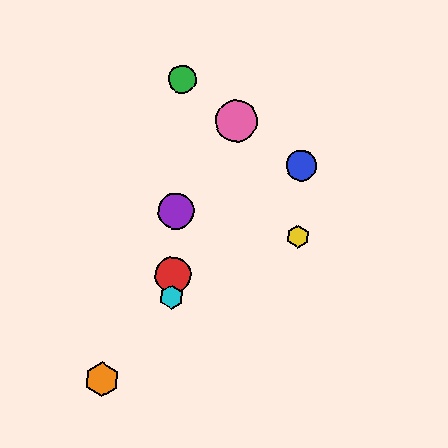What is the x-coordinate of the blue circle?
The blue circle is at x≈301.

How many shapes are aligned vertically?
4 shapes (the red circle, the green circle, the purple circle, the cyan hexagon) are aligned vertically.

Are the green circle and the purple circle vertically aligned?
Yes, both are at x≈182.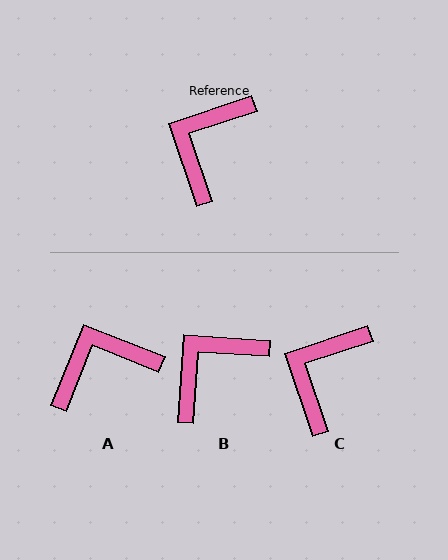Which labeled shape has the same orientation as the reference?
C.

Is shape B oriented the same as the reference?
No, it is off by about 22 degrees.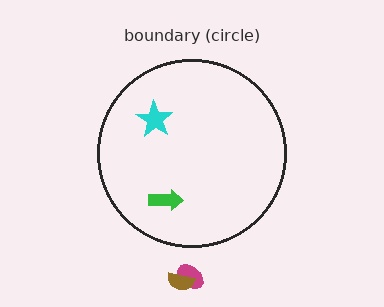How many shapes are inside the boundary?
2 inside, 2 outside.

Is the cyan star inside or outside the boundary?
Inside.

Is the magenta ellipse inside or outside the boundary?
Outside.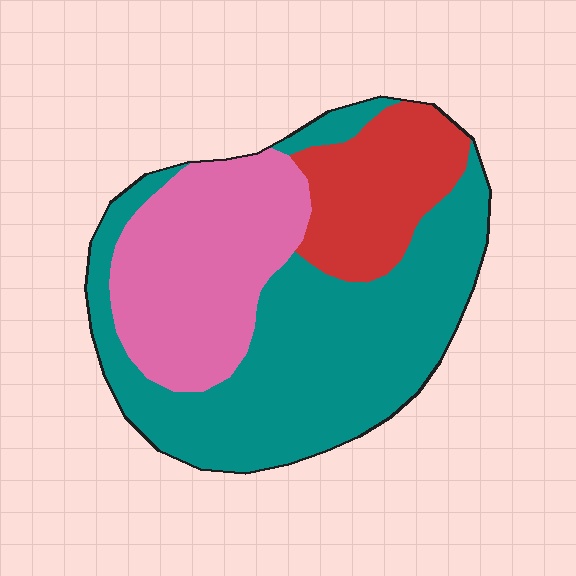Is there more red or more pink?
Pink.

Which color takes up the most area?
Teal, at roughly 50%.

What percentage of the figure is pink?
Pink covers 30% of the figure.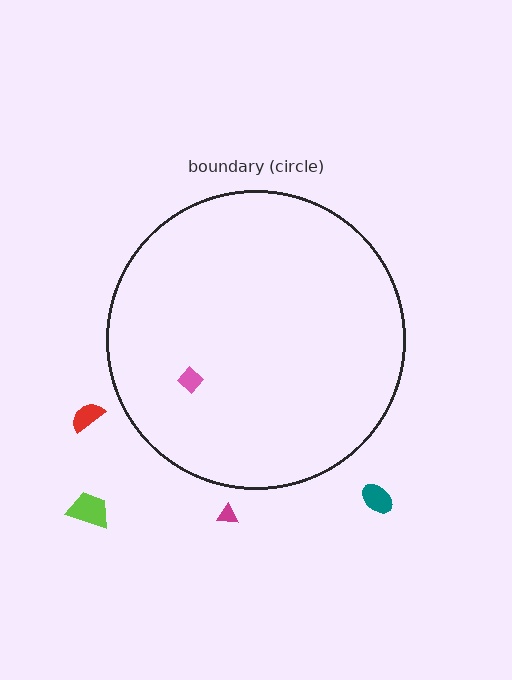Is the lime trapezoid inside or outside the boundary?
Outside.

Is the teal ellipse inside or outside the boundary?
Outside.